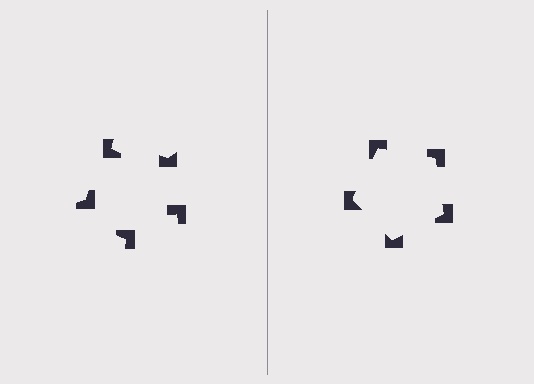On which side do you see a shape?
An illusory pentagon appears on the right side. On the left side the wedge cuts are rotated, so no coherent shape forms.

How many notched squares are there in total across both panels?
10 — 5 on each side.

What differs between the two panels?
The notched squares are positioned identically on both sides; only the wedge orientations differ. On the right they align to a pentagon; on the left they are misaligned.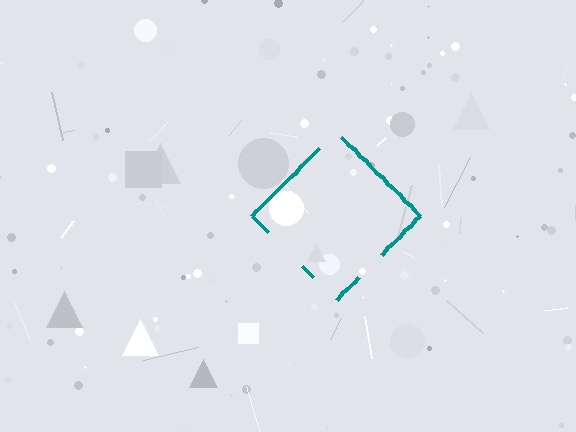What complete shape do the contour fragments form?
The contour fragments form a diamond.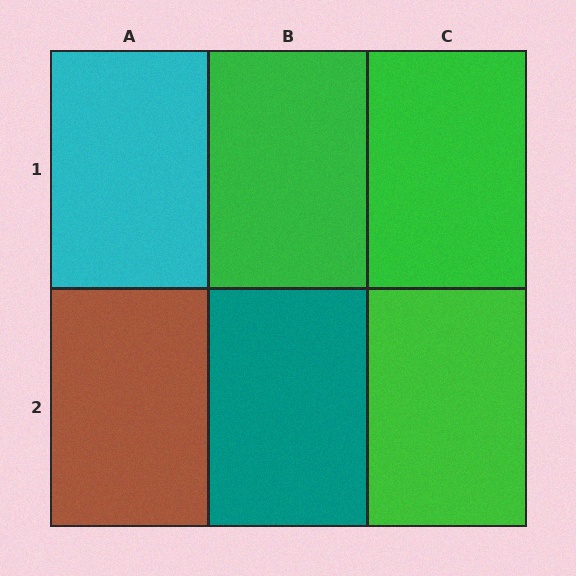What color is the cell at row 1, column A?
Cyan.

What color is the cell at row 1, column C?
Green.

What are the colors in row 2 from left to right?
Brown, teal, green.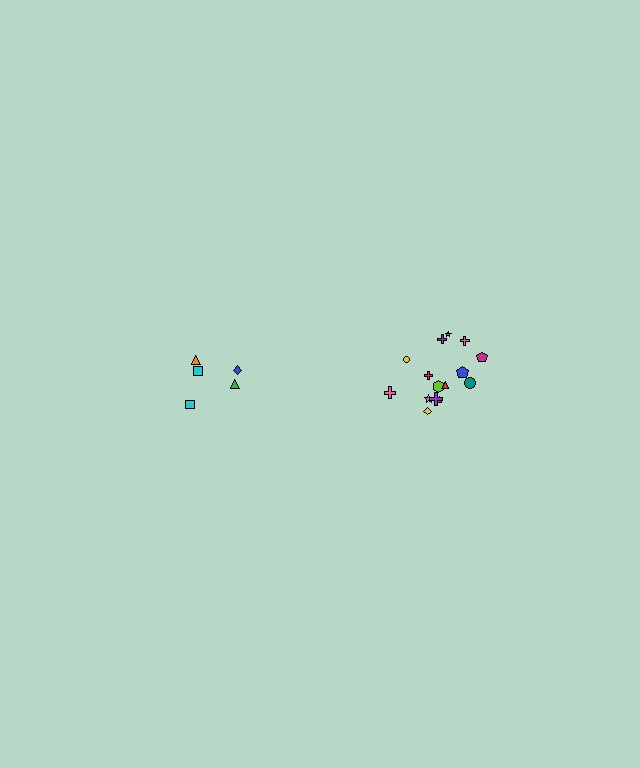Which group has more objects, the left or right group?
The right group.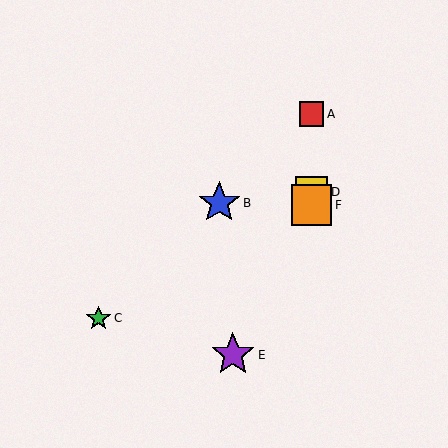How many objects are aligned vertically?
3 objects (A, D, F) are aligned vertically.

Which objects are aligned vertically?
Objects A, D, F are aligned vertically.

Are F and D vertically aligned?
Yes, both are at x≈312.